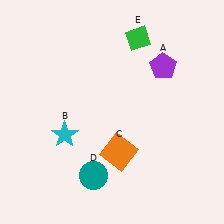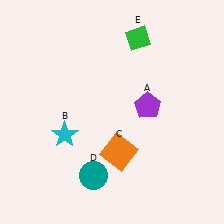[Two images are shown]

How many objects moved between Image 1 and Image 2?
1 object moved between the two images.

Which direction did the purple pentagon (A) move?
The purple pentagon (A) moved down.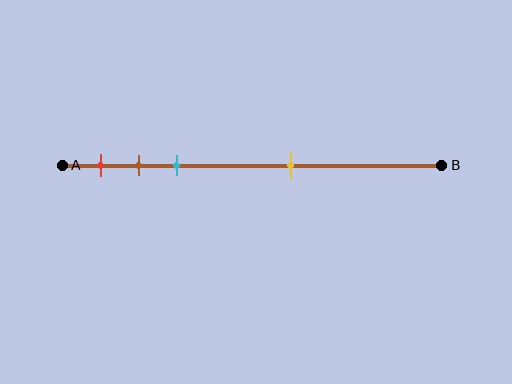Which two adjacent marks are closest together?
The brown and cyan marks are the closest adjacent pair.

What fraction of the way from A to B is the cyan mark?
The cyan mark is approximately 30% (0.3) of the way from A to B.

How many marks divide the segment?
There are 4 marks dividing the segment.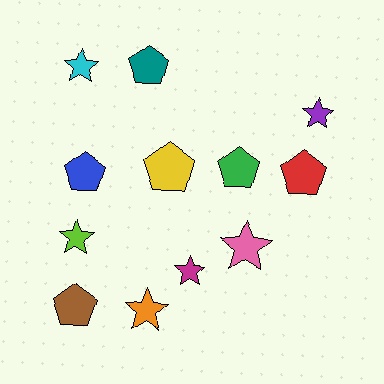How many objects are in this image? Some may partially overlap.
There are 12 objects.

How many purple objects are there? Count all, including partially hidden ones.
There is 1 purple object.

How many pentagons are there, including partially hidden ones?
There are 6 pentagons.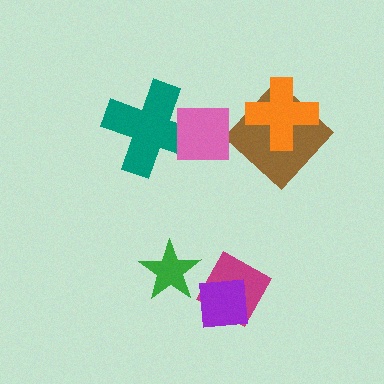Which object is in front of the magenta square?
The purple square is in front of the magenta square.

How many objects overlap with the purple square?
1 object overlaps with the purple square.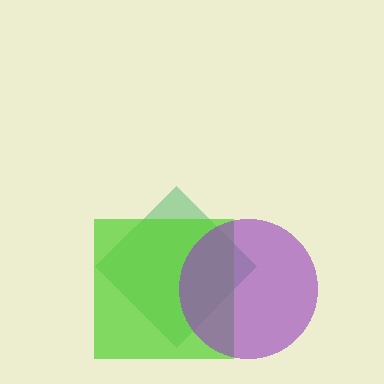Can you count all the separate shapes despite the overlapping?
Yes, there are 3 separate shapes.